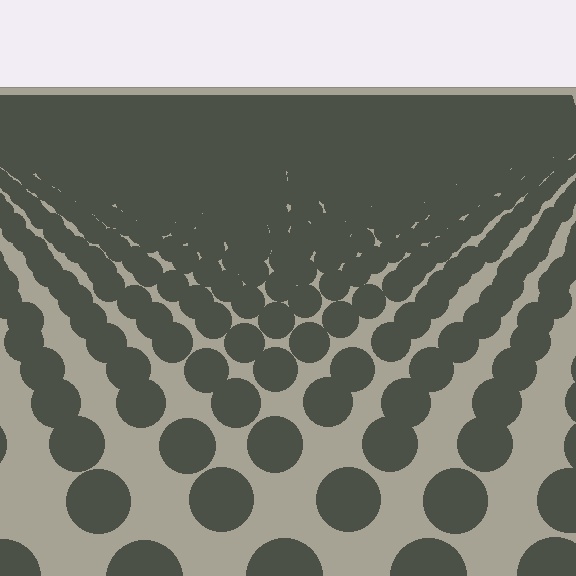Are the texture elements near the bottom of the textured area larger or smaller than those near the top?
Larger. Near the bottom, elements are closer to the viewer and appear at a bigger on-screen size.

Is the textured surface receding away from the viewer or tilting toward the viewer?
The surface is receding away from the viewer. Texture elements get smaller and denser toward the top.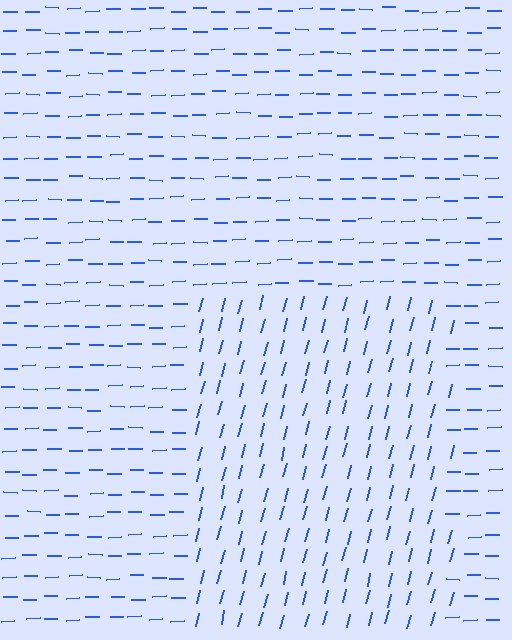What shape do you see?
I see a rectangle.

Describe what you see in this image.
The image is filled with small blue line segments. A rectangle region in the image has lines oriented differently from the surrounding lines, creating a visible texture boundary.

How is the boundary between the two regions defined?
The boundary is defined purely by a change in line orientation (approximately 74 degrees difference). All lines are the same color and thickness.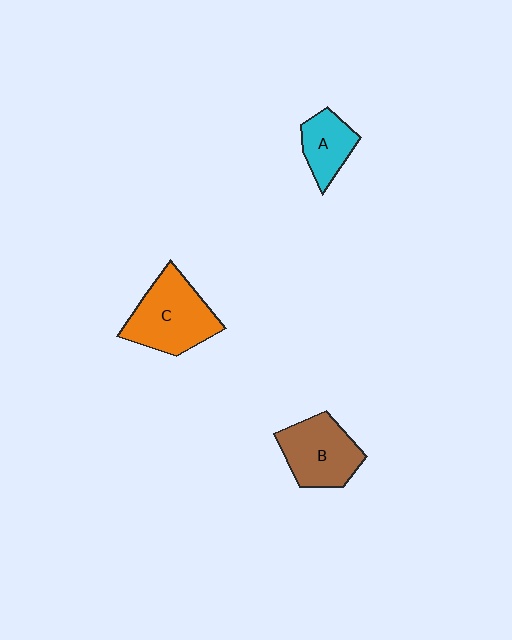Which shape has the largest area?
Shape C (orange).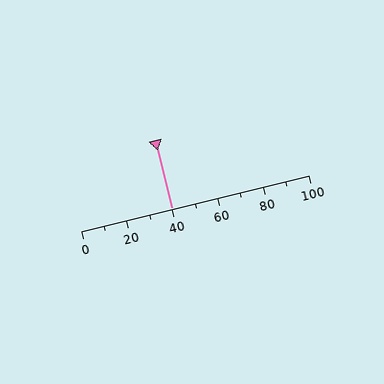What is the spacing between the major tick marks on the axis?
The major ticks are spaced 20 apart.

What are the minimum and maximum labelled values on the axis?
The axis runs from 0 to 100.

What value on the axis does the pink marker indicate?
The marker indicates approximately 40.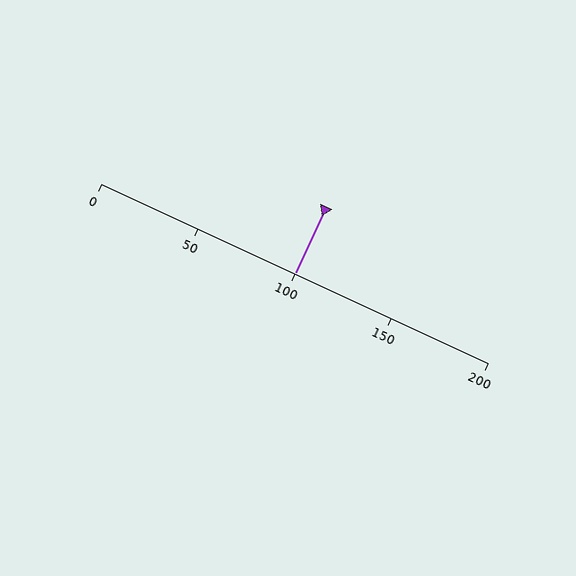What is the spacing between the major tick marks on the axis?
The major ticks are spaced 50 apart.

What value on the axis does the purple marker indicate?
The marker indicates approximately 100.